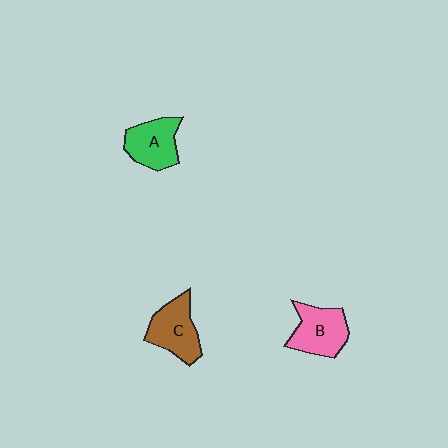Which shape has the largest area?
Shape B (pink).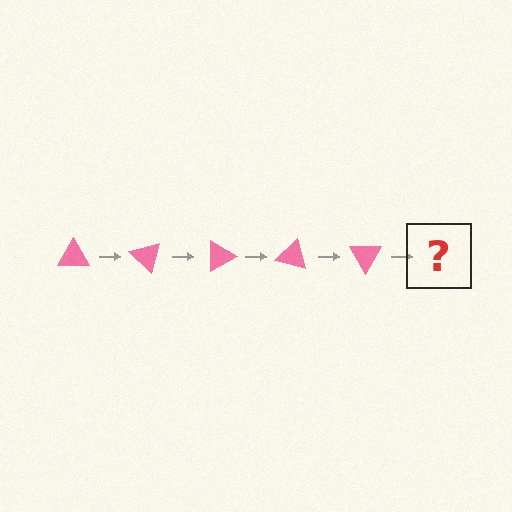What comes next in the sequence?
The next element should be a pink triangle rotated 225 degrees.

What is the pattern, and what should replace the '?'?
The pattern is that the triangle rotates 45 degrees each step. The '?' should be a pink triangle rotated 225 degrees.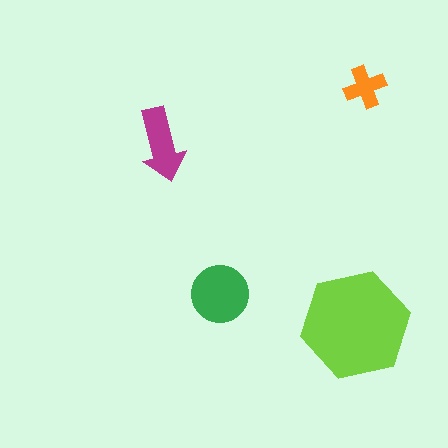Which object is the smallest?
The orange cross.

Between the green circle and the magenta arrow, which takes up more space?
The green circle.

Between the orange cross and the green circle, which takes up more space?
The green circle.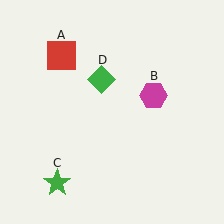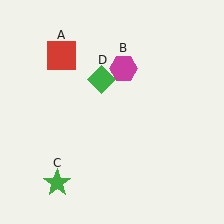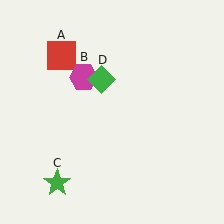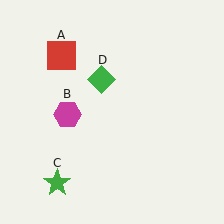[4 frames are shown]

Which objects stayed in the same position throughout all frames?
Red square (object A) and green star (object C) and green diamond (object D) remained stationary.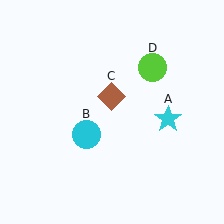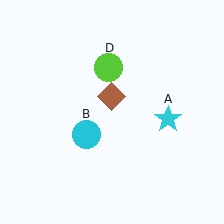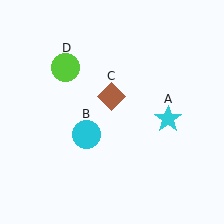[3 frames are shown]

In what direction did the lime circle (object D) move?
The lime circle (object D) moved left.